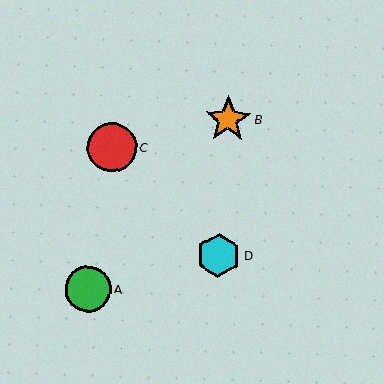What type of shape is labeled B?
Shape B is an orange star.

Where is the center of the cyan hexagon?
The center of the cyan hexagon is at (219, 255).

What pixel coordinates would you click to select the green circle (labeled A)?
Click at (88, 289) to select the green circle A.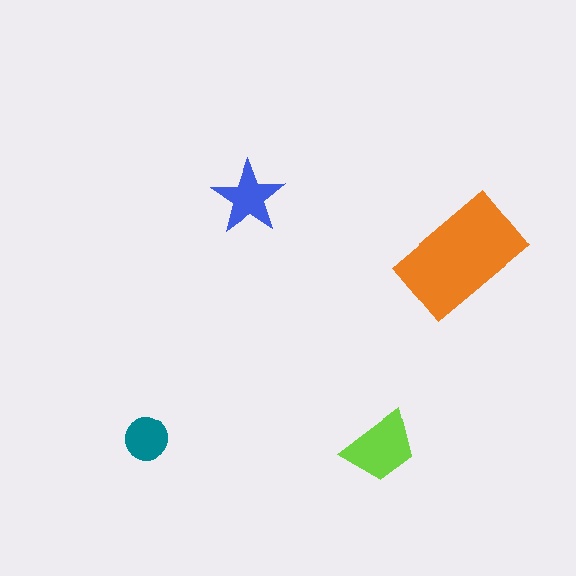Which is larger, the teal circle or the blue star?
The blue star.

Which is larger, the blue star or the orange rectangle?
The orange rectangle.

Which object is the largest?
The orange rectangle.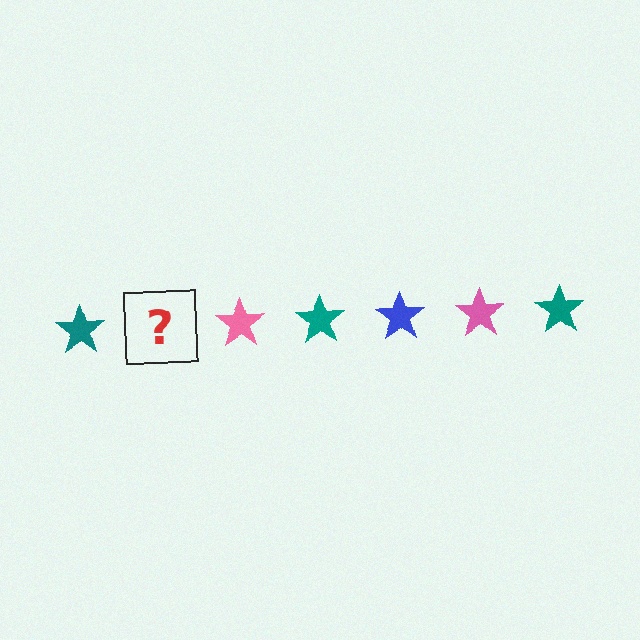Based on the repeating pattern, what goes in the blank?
The blank should be a blue star.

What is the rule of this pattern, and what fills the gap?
The rule is that the pattern cycles through teal, blue, pink stars. The gap should be filled with a blue star.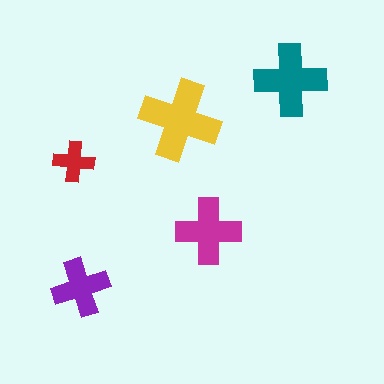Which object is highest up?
The teal cross is topmost.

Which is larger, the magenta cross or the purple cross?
The magenta one.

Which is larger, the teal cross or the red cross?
The teal one.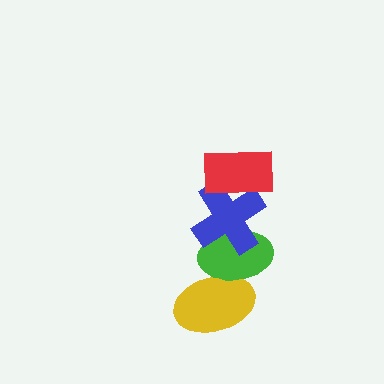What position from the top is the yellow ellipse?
The yellow ellipse is 4th from the top.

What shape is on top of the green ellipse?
The blue cross is on top of the green ellipse.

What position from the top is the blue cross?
The blue cross is 2nd from the top.